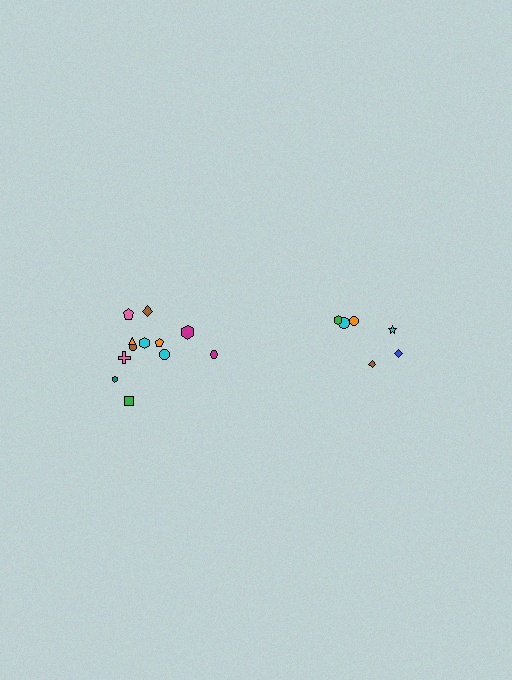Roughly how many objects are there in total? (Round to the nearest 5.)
Roughly 20 objects in total.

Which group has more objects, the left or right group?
The left group.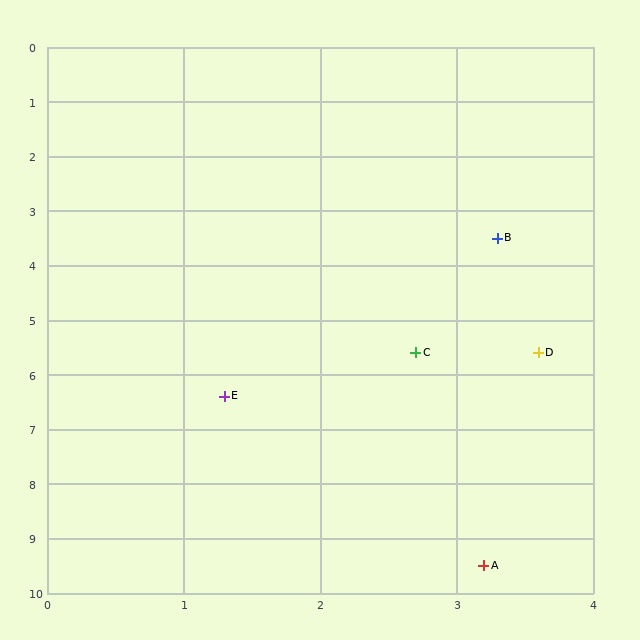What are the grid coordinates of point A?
Point A is at approximately (3.2, 9.5).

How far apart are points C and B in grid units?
Points C and B are about 2.2 grid units apart.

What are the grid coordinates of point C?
Point C is at approximately (2.7, 5.6).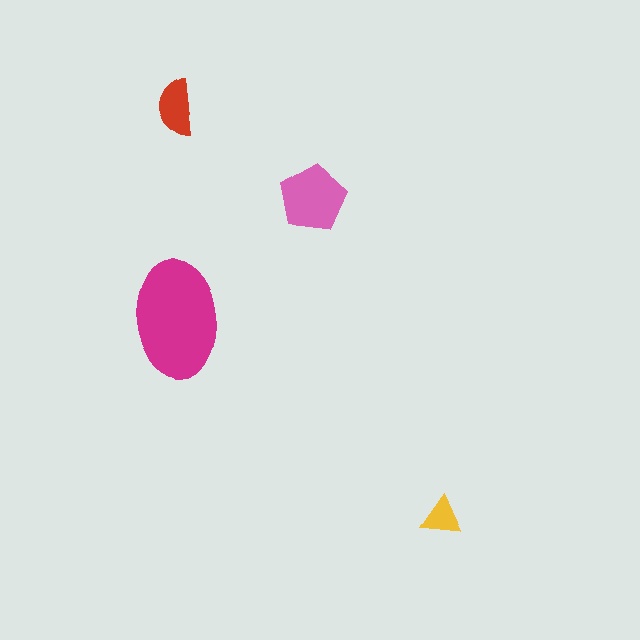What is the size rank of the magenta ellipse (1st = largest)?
1st.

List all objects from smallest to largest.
The yellow triangle, the red semicircle, the pink pentagon, the magenta ellipse.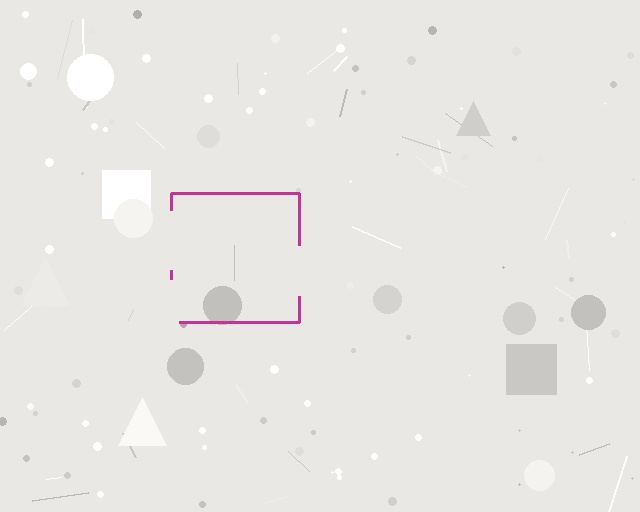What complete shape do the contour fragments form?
The contour fragments form a square.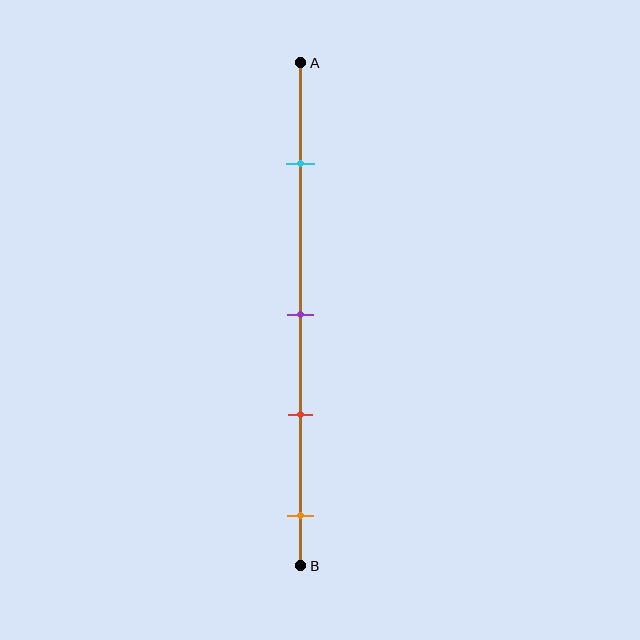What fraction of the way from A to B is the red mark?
The red mark is approximately 70% (0.7) of the way from A to B.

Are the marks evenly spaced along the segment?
No, the marks are not evenly spaced.